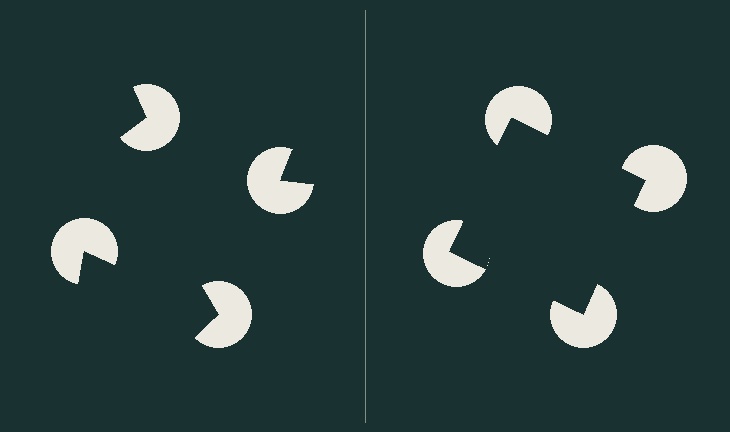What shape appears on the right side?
An illusory square.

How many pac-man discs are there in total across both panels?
8 — 4 on each side.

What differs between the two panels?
The pac-man discs are positioned identically on both sides; only the wedge orientations differ. On the right they align to a square; on the left they are misaligned.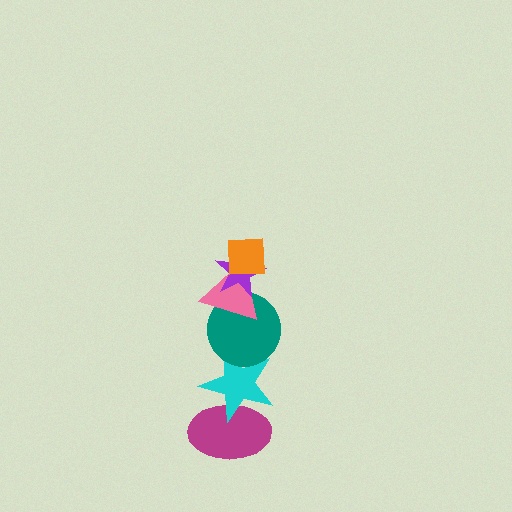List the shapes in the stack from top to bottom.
From top to bottom: the orange square, the purple star, the pink triangle, the teal circle, the cyan star, the magenta ellipse.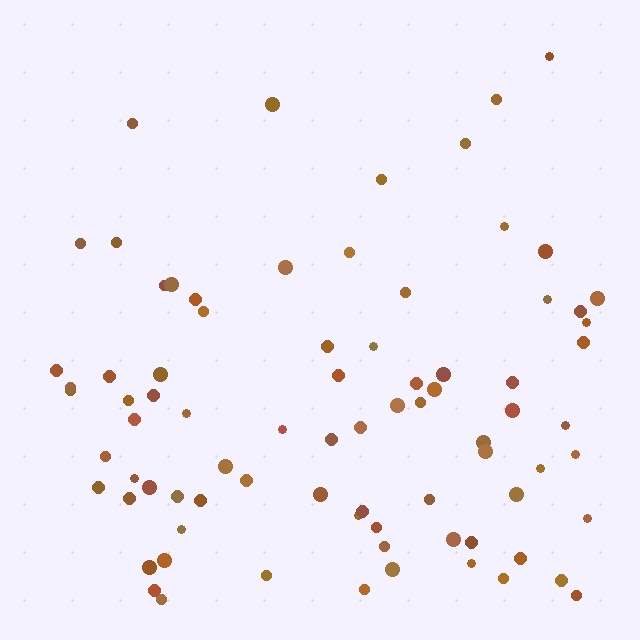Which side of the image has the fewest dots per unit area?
The top.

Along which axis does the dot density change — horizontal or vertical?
Vertical.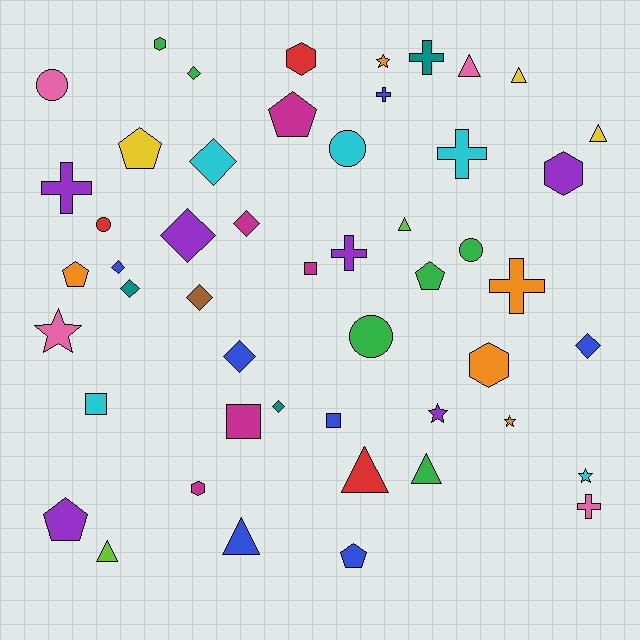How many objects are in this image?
There are 50 objects.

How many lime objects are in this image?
There are 2 lime objects.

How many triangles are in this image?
There are 8 triangles.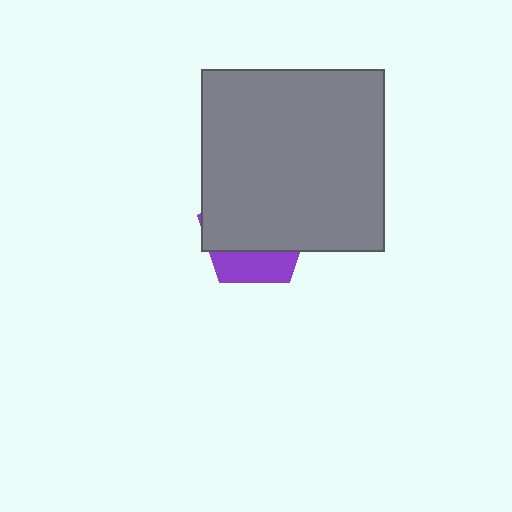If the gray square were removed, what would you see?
You would see the complete purple pentagon.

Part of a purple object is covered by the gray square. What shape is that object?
It is a pentagon.